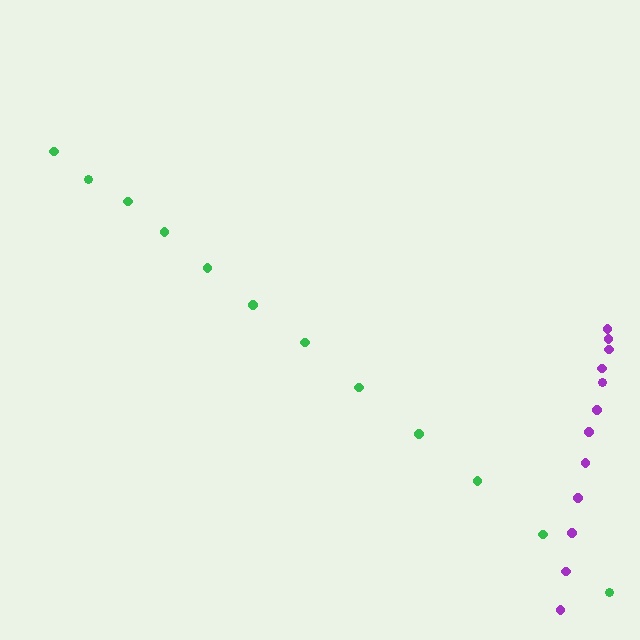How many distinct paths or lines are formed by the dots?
There are 2 distinct paths.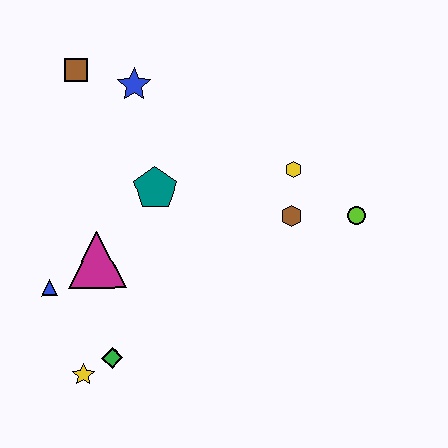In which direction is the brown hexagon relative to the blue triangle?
The brown hexagon is to the right of the blue triangle.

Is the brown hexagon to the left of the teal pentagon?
No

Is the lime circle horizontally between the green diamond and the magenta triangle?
No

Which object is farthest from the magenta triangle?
The lime circle is farthest from the magenta triangle.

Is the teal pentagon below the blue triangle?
No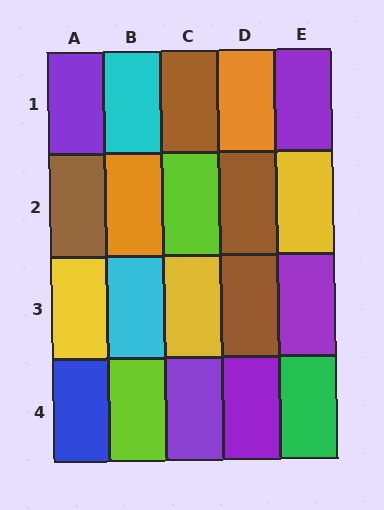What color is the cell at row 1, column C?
Brown.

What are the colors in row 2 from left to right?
Brown, orange, lime, brown, yellow.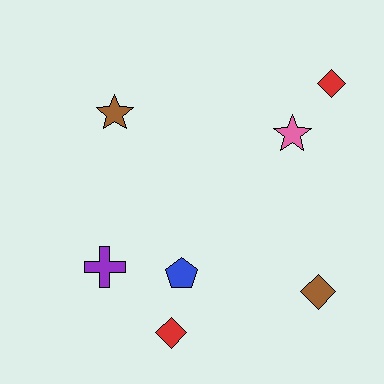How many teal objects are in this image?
There are no teal objects.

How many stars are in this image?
There are 2 stars.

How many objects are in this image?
There are 7 objects.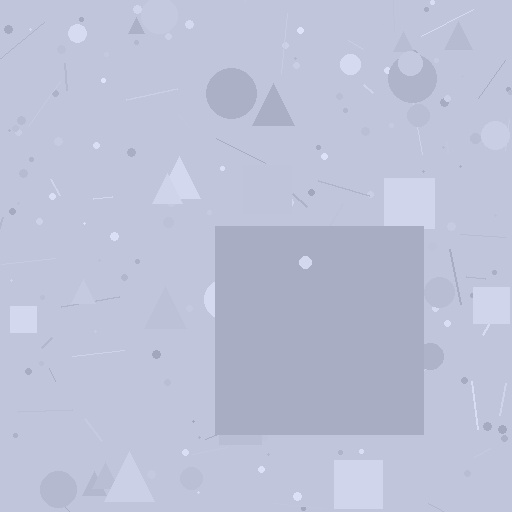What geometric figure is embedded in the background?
A square is embedded in the background.